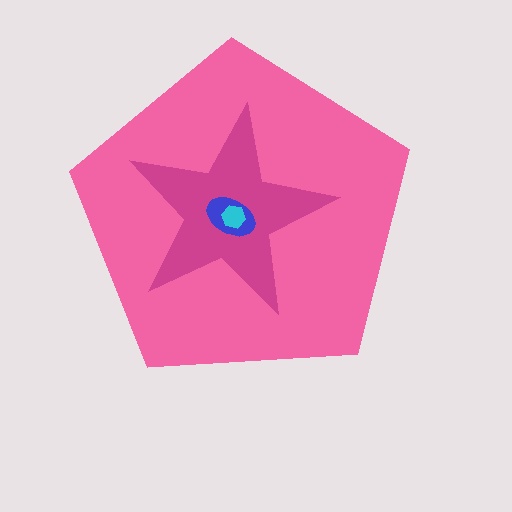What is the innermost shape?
The cyan hexagon.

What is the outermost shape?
The pink pentagon.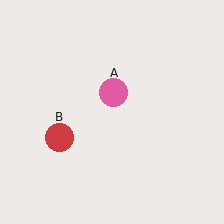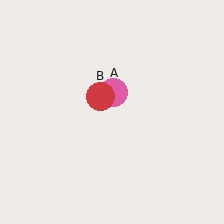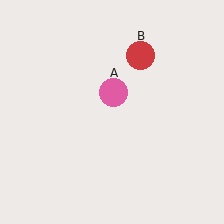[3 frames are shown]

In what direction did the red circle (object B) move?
The red circle (object B) moved up and to the right.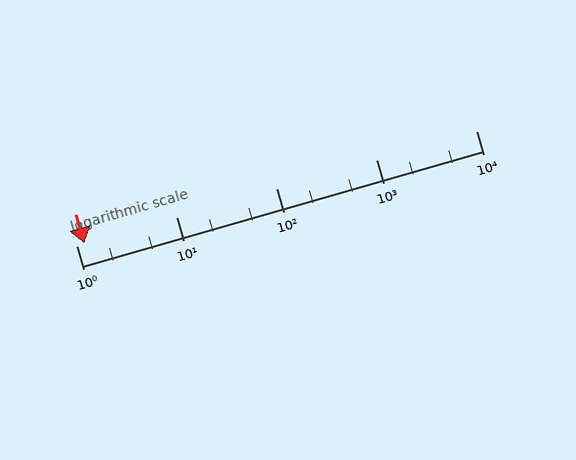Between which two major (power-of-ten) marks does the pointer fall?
The pointer is between 1 and 10.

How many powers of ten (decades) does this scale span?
The scale spans 4 decades, from 1 to 10000.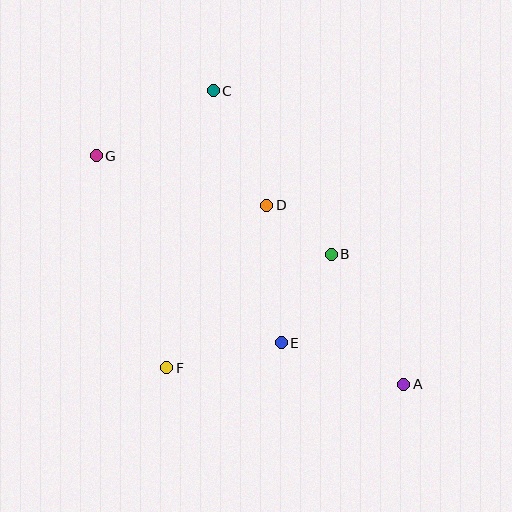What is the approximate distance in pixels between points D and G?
The distance between D and G is approximately 178 pixels.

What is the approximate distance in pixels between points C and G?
The distance between C and G is approximately 134 pixels.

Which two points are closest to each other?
Points B and D are closest to each other.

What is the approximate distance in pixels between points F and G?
The distance between F and G is approximately 224 pixels.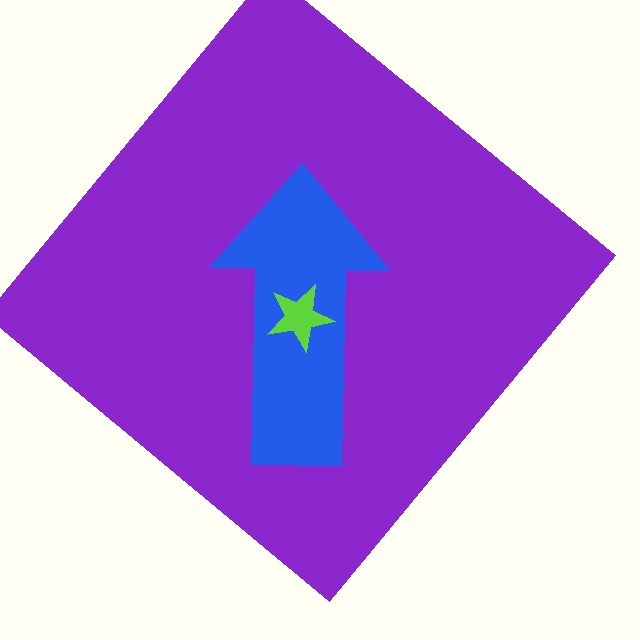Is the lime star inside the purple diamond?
Yes.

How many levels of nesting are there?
3.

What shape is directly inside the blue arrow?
The lime star.